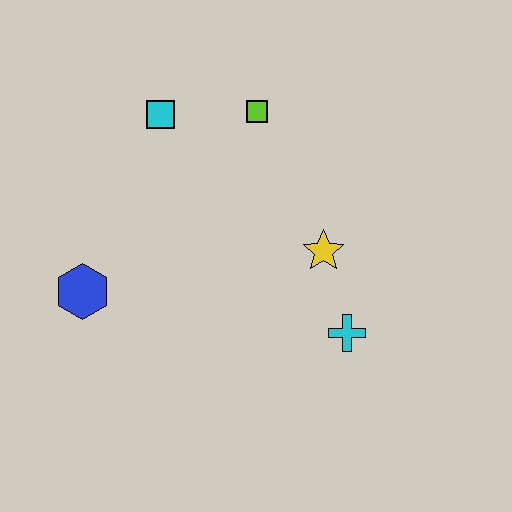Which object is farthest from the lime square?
The blue hexagon is farthest from the lime square.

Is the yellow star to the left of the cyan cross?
Yes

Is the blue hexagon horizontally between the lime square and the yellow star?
No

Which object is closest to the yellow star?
The cyan cross is closest to the yellow star.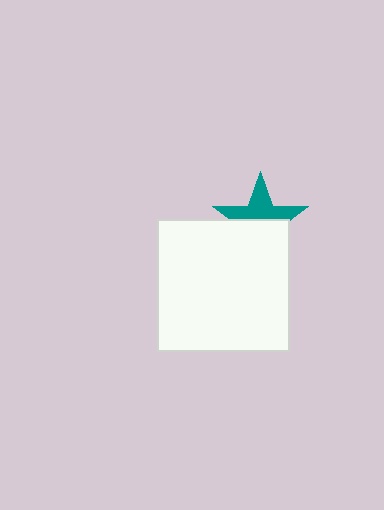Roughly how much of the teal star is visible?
About half of it is visible (roughly 50%).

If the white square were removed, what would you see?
You would see the complete teal star.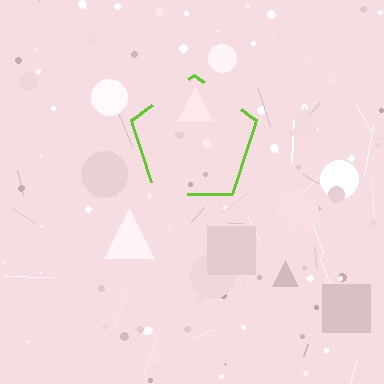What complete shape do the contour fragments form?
The contour fragments form a pentagon.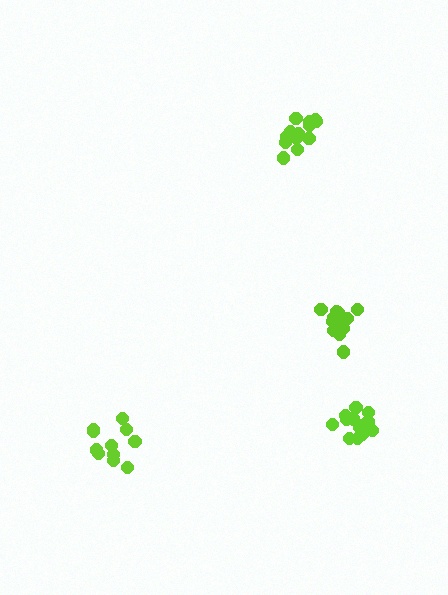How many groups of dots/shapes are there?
There are 4 groups.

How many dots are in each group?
Group 1: 15 dots, Group 2: 14 dots, Group 3: 13 dots, Group 4: 11 dots (53 total).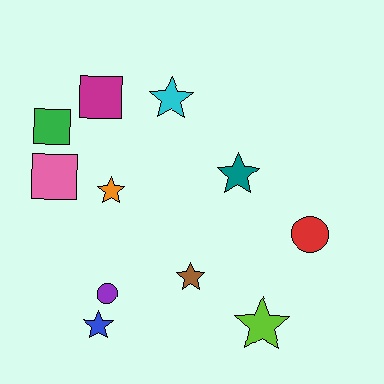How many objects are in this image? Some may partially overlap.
There are 11 objects.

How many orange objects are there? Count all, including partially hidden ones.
There is 1 orange object.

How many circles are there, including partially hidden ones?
There are 2 circles.